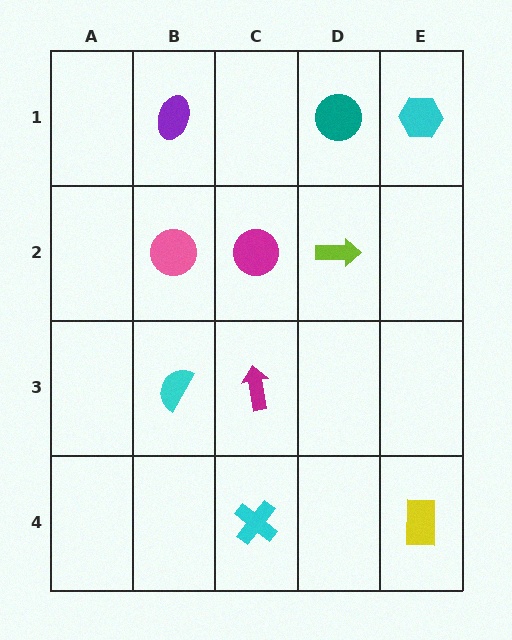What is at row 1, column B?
A purple ellipse.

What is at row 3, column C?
A magenta arrow.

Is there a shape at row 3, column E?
No, that cell is empty.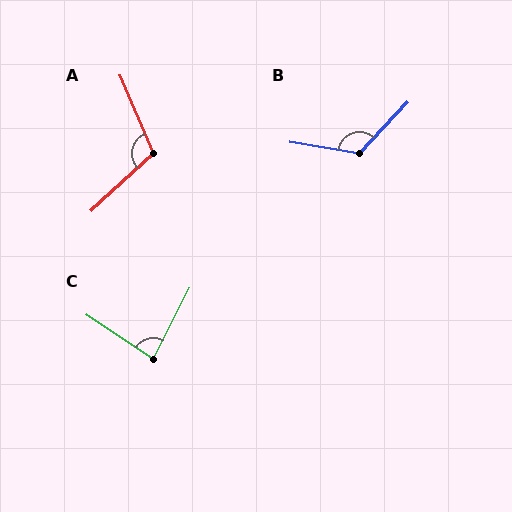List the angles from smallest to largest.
C (84°), A (109°), B (124°).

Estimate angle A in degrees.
Approximately 109 degrees.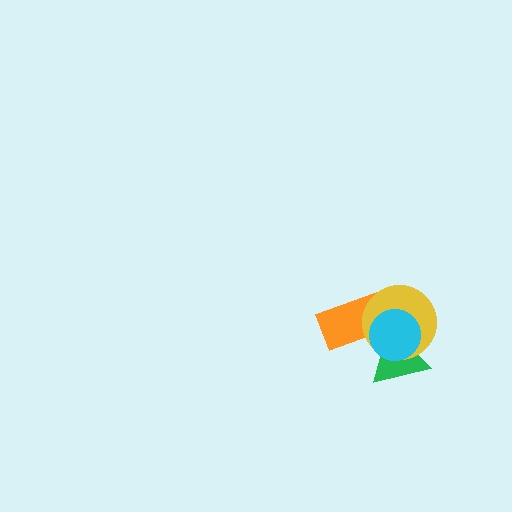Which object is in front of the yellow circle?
The cyan circle is in front of the yellow circle.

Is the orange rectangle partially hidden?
Yes, it is partially covered by another shape.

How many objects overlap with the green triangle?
3 objects overlap with the green triangle.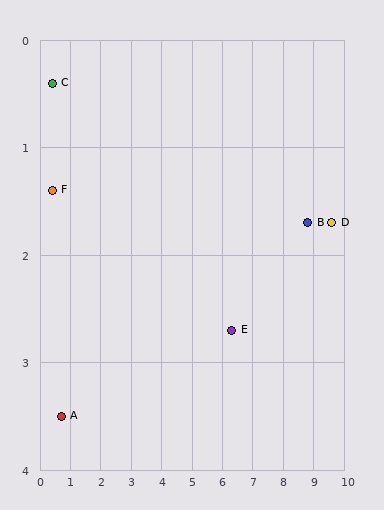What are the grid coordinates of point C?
Point C is at approximately (0.4, 0.4).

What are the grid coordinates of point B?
Point B is at approximately (8.8, 1.7).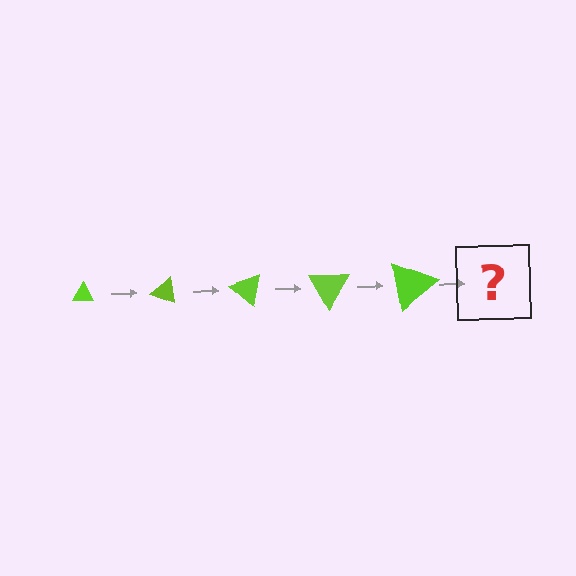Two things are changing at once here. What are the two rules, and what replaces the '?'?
The two rules are that the triangle grows larger each step and it rotates 20 degrees each step. The '?' should be a triangle, larger than the previous one and rotated 100 degrees from the start.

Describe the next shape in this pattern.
It should be a triangle, larger than the previous one and rotated 100 degrees from the start.